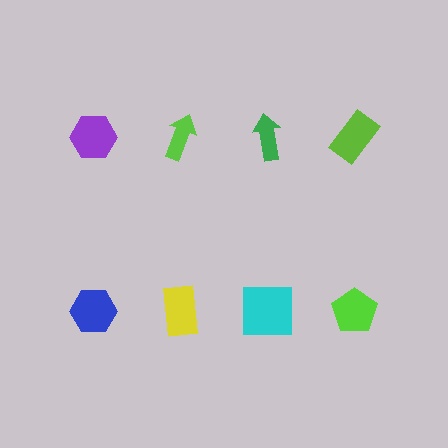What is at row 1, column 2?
A lime arrow.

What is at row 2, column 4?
A lime pentagon.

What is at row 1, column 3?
A green arrow.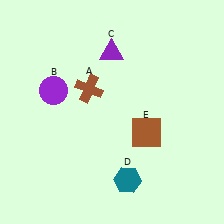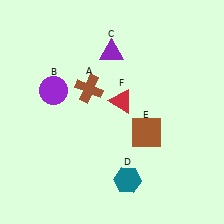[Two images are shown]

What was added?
A red triangle (F) was added in Image 2.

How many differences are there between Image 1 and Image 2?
There is 1 difference between the two images.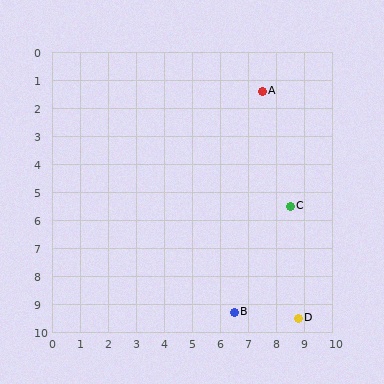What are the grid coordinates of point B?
Point B is at approximately (6.5, 9.3).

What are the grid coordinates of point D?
Point D is at approximately (8.8, 9.5).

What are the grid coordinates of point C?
Point C is at approximately (8.5, 5.5).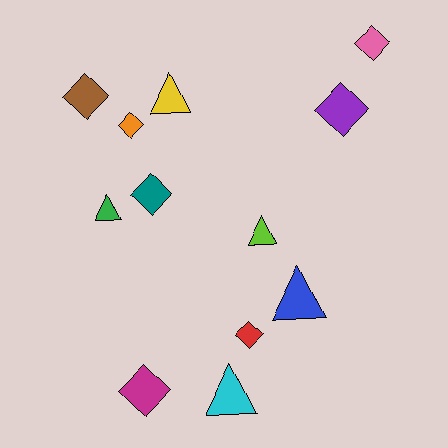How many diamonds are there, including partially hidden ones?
There are 7 diamonds.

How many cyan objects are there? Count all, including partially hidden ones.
There is 1 cyan object.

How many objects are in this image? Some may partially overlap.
There are 12 objects.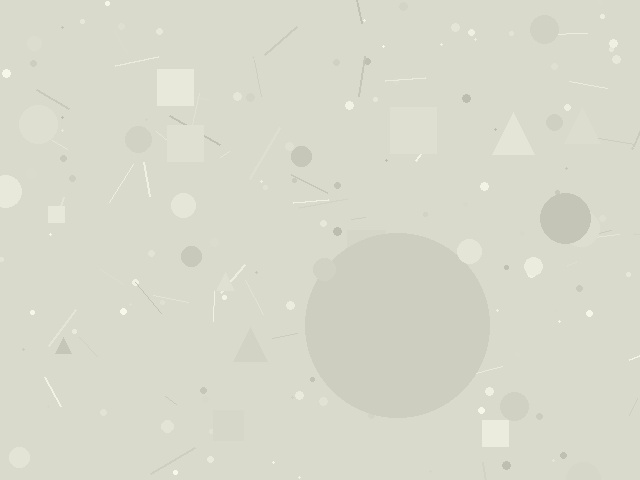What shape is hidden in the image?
A circle is hidden in the image.